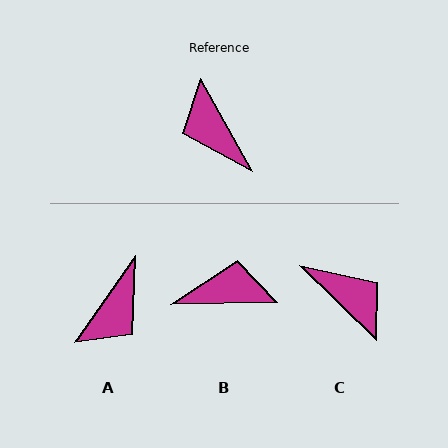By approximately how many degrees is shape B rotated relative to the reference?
Approximately 119 degrees clockwise.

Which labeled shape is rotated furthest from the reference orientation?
C, about 164 degrees away.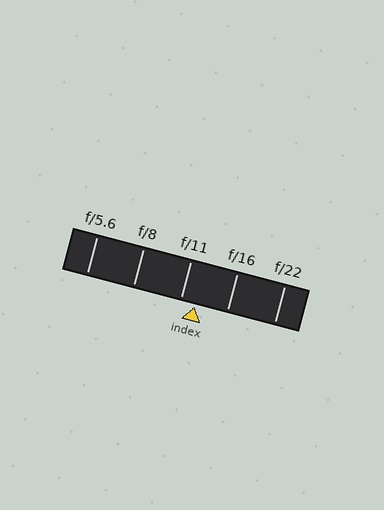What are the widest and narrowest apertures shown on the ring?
The widest aperture shown is f/5.6 and the narrowest is f/22.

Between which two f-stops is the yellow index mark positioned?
The index mark is between f/11 and f/16.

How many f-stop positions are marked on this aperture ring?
There are 5 f-stop positions marked.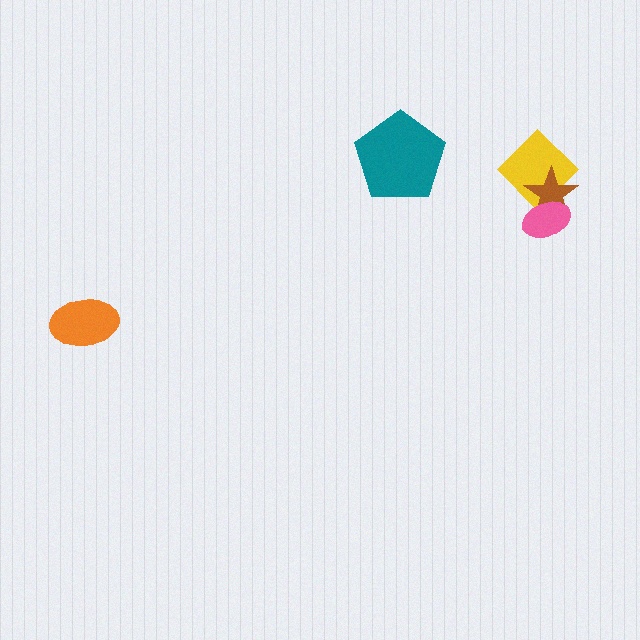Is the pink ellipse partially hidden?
No, no other shape covers it.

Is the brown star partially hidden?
Yes, it is partially covered by another shape.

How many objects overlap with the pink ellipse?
2 objects overlap with the pink ellipse.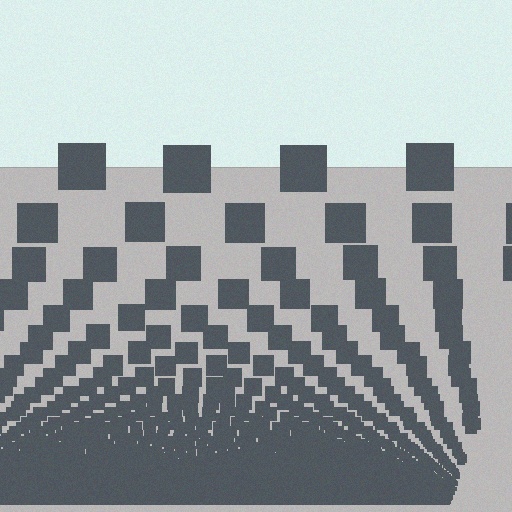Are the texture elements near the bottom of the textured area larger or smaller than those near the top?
Smaller. The gradient is inverted — elements near the bottom are smaller and denser.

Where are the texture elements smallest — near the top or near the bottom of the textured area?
Near the bottom.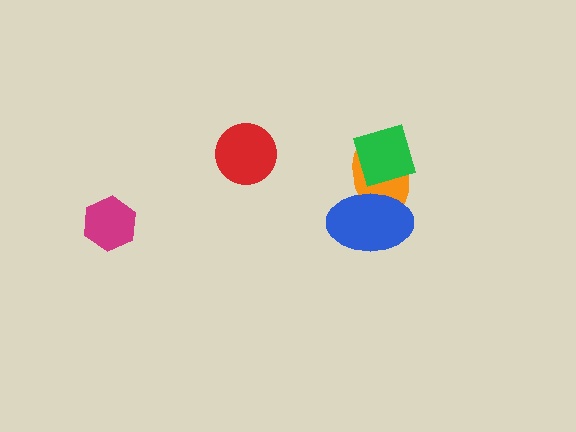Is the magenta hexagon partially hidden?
No, no other shape covers it.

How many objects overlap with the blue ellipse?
2 objects overlap with the blue ellipse.